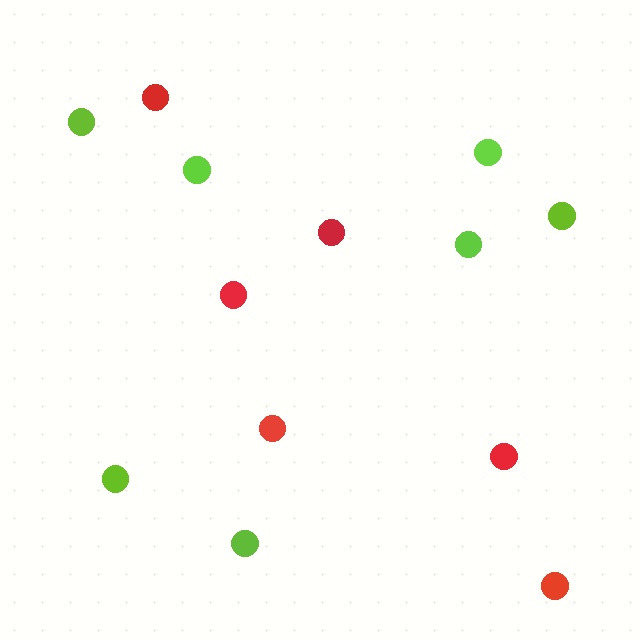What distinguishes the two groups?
There are 2 groups: one group of lime circles (7) and one group of red circles (6).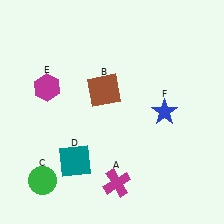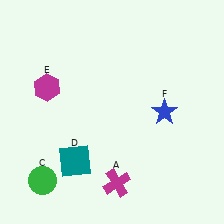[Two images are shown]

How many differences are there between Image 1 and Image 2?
There is 1 difference between the two images.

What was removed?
The brown square (B) was removed in Image 2.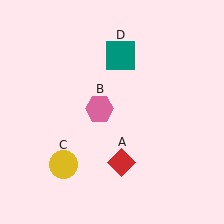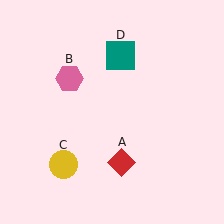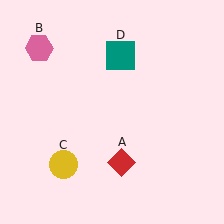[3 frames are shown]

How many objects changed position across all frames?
1 object changed position: pink hexagon (object B).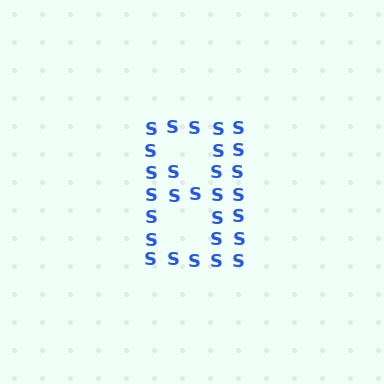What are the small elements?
The small elements are letter S's.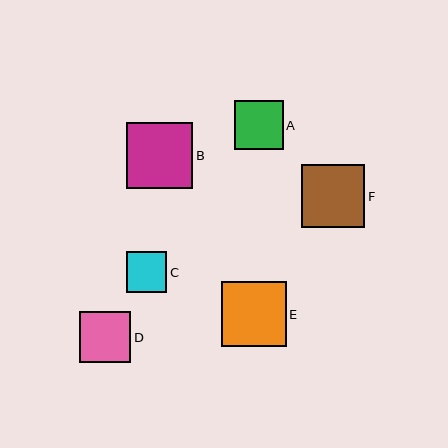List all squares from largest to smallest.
From largest to smallest: B, E, F, D, A, C.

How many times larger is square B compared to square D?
Square B is approximately 1.3 times the size of square D.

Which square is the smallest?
Square C is the smallest with a size of approximately 41 pixels.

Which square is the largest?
Square B is the largest with a size of approximately 66 pixels.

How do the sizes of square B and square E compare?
Square B and square E are approximately the same size.